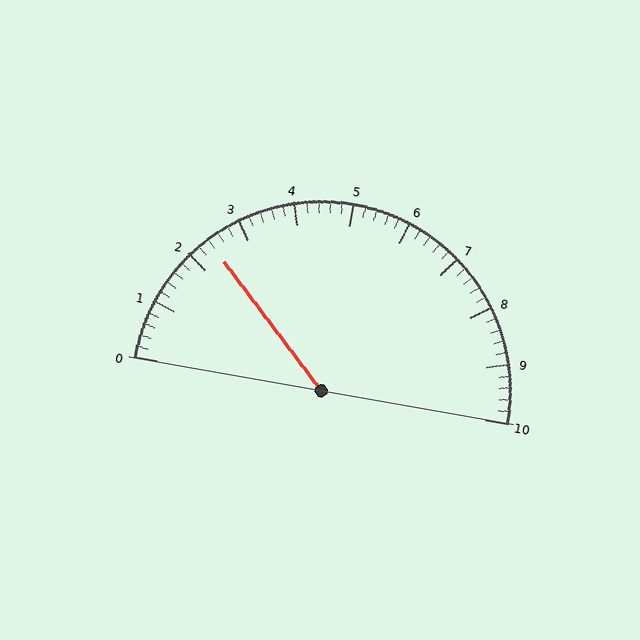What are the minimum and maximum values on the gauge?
The gauge ranges from 0 to 10.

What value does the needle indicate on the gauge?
The needle indicates approximately 2.4.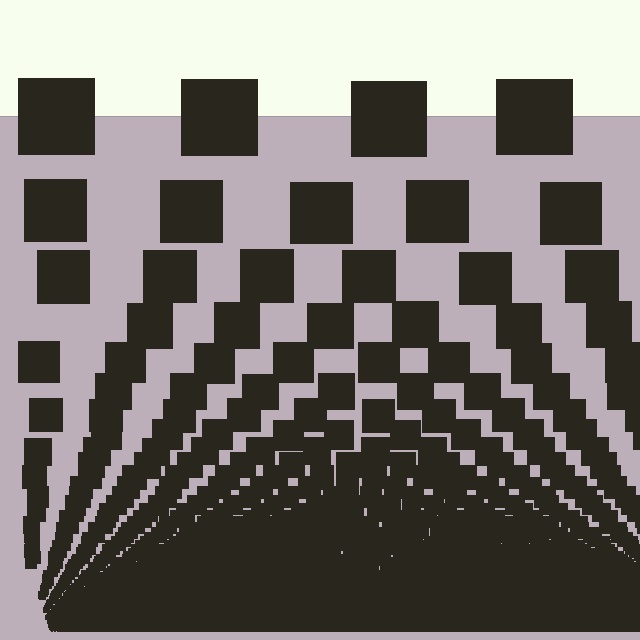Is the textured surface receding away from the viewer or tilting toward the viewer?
The surface appears to tilt toward the viewer. Texture elements get larger and sparser toward the top.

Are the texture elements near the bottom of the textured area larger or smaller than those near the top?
Smaller. The gradient is inverted — elements near the bottom are smaller and denser.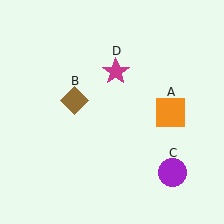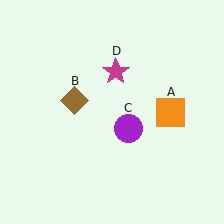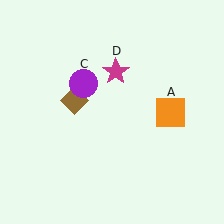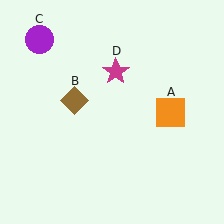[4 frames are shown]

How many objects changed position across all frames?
1 object changed position: purple circle (object C).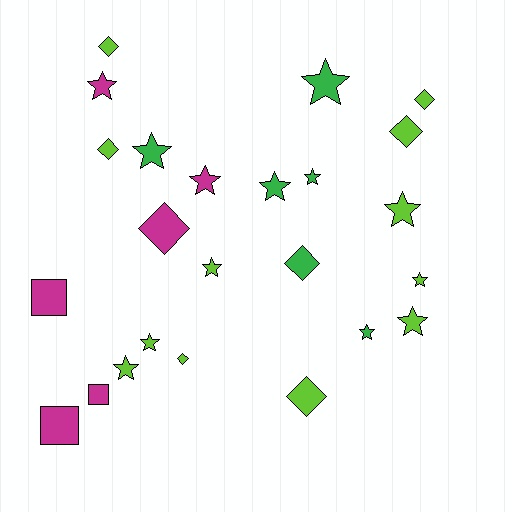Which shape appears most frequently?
Star, with 13 objects.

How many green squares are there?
There are no green squares.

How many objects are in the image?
There are 24 objects.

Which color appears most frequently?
Lime, with 12 objects.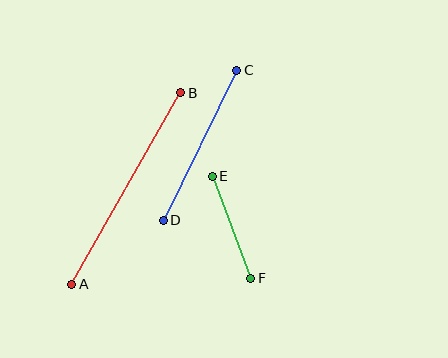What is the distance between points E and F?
The distance is approximately 109 pixels.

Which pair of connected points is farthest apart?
Points A and B are farthest apart.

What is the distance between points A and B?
The distance is approximately 220 pixels.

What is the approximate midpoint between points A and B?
The midpoint is at approximately (126, 188) pixels.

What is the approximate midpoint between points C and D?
The midpoint is at approximately (200, 145) pixels.